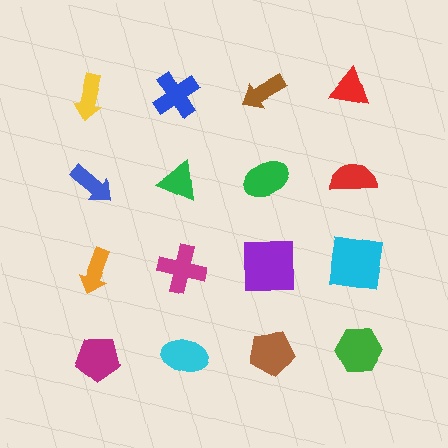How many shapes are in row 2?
4 shapes.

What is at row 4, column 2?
A cyan ellipse.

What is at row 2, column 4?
A red semicircle.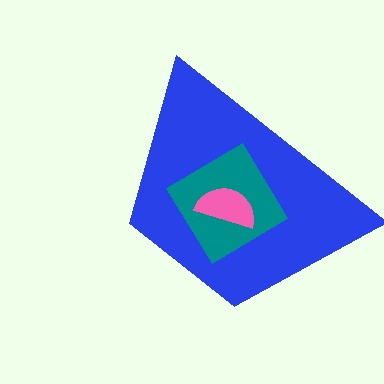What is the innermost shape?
The pink semicircle.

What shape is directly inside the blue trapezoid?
The teal diamond.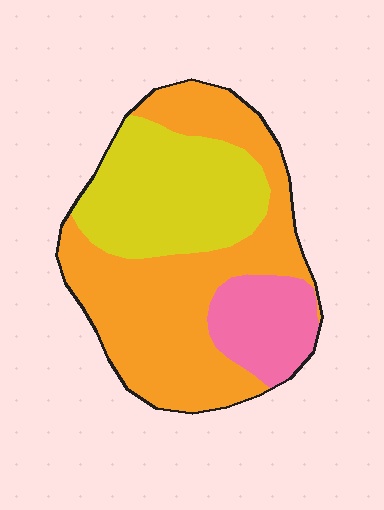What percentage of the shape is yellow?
Yellow covers 32% of the shape.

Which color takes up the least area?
Pink, at roughly 15%.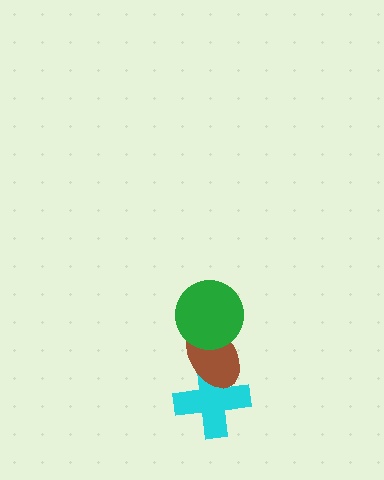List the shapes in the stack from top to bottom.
From top to bottom: the green circle, the brown ellipse, the cyan cross.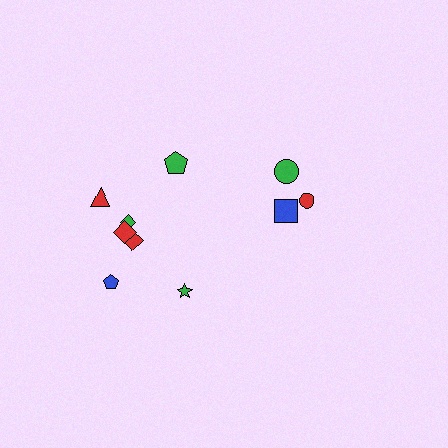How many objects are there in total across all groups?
There are 10 objects.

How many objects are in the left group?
There are 7 objects.